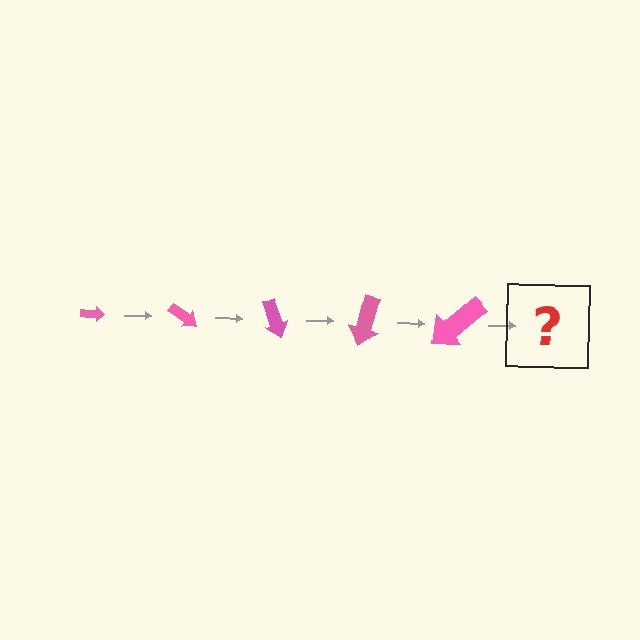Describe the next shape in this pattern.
It should be an arrow, larger than the previous one and rotated 175 degrees from the start.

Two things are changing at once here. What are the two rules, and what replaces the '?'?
The two rules are that the arrow grows larger each step and it rotates 35 degrees each step. The '?' should be an arrow, larger than the previous one and rotated 175 degrees from the start.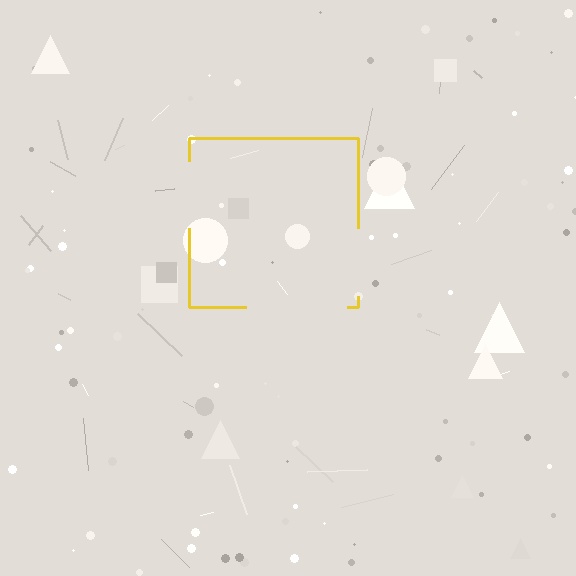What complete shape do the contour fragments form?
The contour fragments form a square.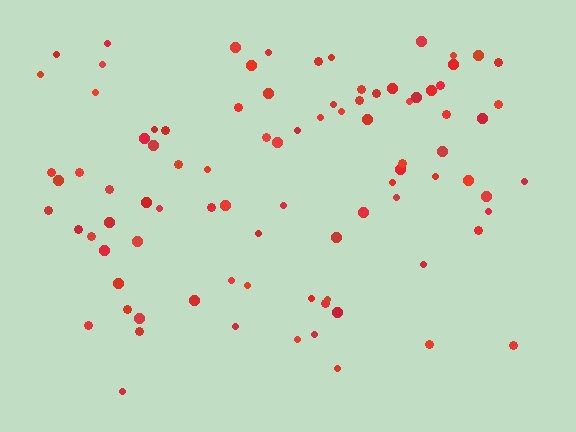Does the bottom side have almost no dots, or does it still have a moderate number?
Still a moderate number, just noticeably fewer than the top.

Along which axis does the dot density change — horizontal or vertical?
Vertical.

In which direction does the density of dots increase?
From bottom to top, with the top side densest.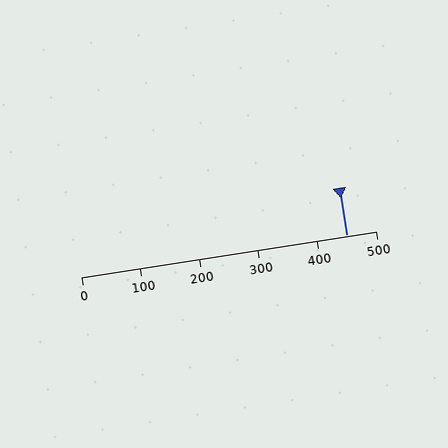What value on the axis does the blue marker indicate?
The marker indicates approximately 450.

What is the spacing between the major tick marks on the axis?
The major ticks are spaced 100 apart.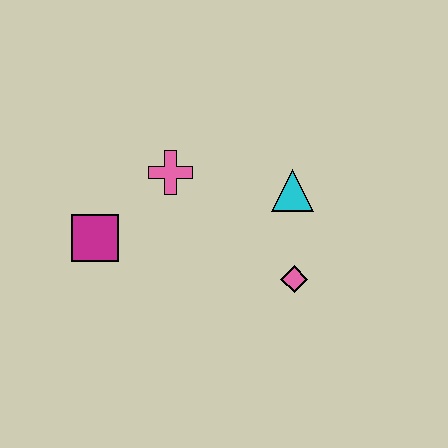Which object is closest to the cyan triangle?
The pink diamond is closest to the cyan triangle.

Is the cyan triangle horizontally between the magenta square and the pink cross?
No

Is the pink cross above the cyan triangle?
Yes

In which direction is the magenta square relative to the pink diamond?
The magenta square is to the left of the pink diamond.